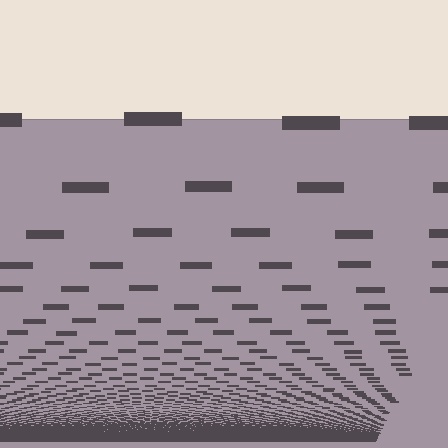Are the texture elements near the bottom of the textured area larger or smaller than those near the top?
Smaller. The gradient is inverted — elements near the bottom are smaller and denser.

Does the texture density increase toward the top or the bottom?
Density increases toward the bottom.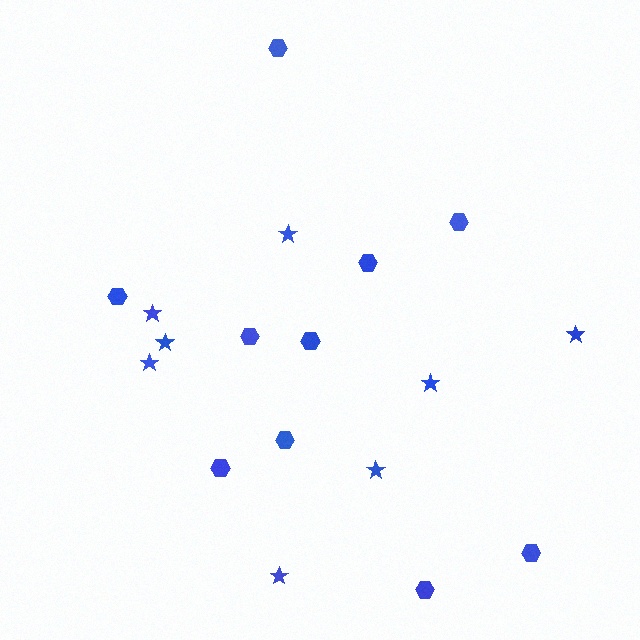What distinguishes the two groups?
There are 2 groups: one group of hexagons (10) and one group of stars (8).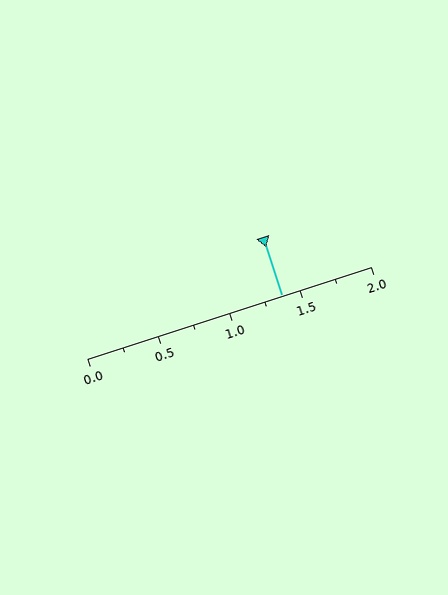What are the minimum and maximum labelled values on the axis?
The axis runs from 0.0 to 2.0.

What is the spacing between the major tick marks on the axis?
The major ticks are spaced 0.5 apart.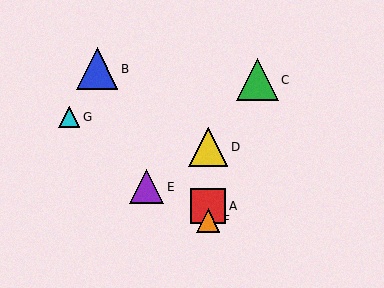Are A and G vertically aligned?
No, A is at x≈208 and G is at x≈69.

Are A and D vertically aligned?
Yes, both are at x≈208.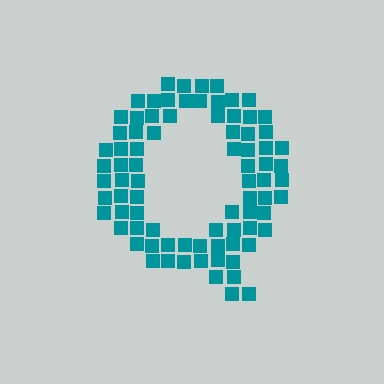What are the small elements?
The small elements are squares.